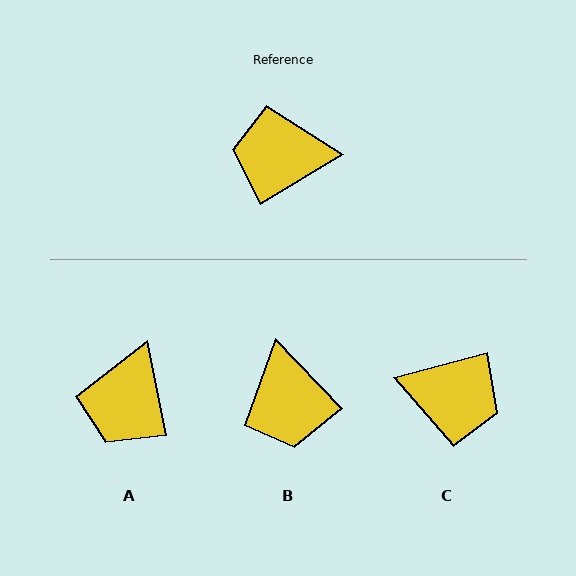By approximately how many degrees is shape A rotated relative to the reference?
Approximately 70 degrees counter-clockwise.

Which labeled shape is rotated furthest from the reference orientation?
C, about 164 degrees away.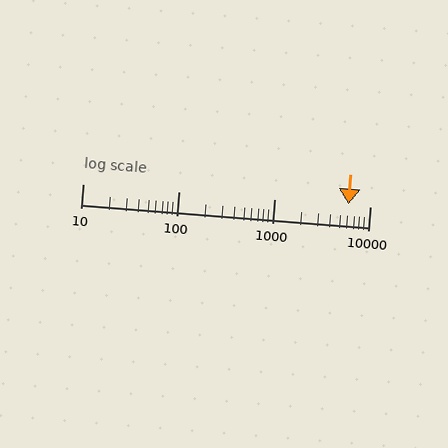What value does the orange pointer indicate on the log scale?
The pointer indicates approximately 6000.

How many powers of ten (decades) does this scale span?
The scale spans 3 decades, from 10 to 10000.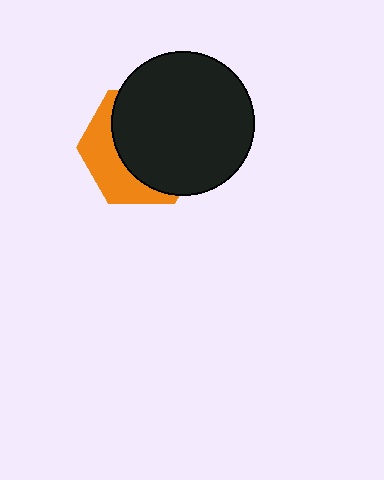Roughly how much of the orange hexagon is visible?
A small part of it is visible (roughly 34%).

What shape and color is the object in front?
The object in front is a black circle.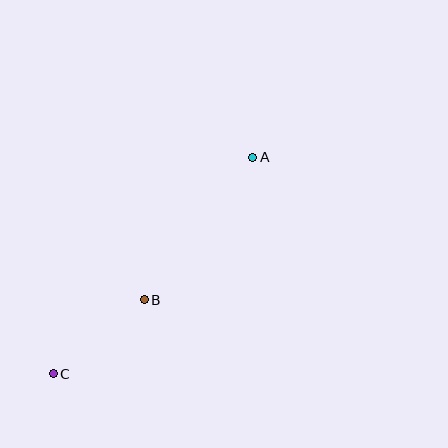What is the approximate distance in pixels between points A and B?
The distance between A and B is approximately 179 pixels.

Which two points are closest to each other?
Points B and C are closest to each other.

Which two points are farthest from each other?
Points A and C are farthest from each other.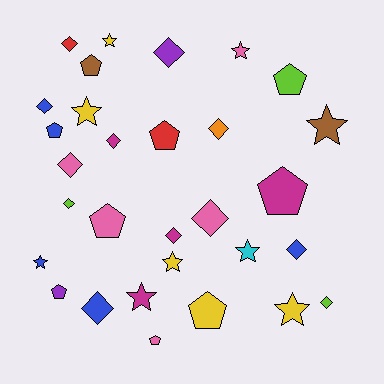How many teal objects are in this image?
There are no teal objects.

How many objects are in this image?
There are 30 objects.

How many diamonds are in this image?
There are 12 diamonds.